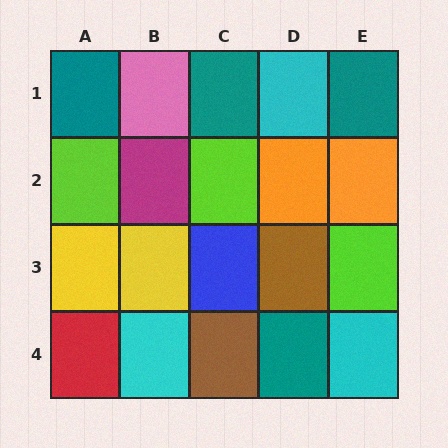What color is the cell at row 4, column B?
Cyan.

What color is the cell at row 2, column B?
Magenta.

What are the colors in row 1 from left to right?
Teal, pink, teal, cyan, teal.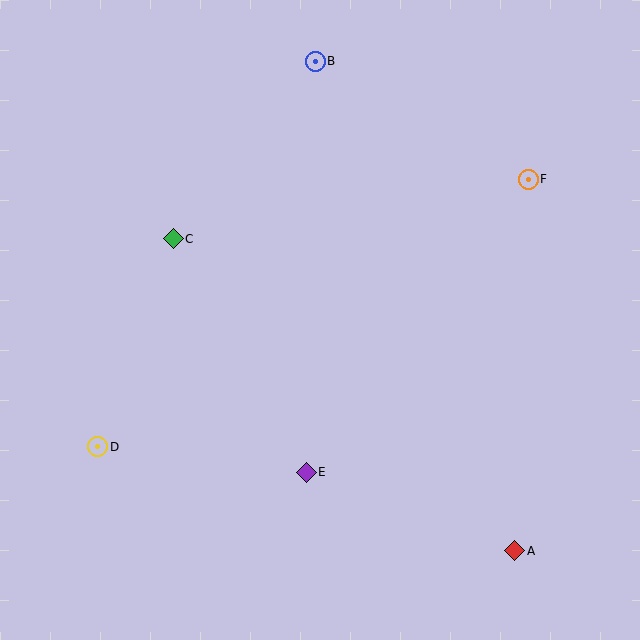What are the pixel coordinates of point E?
Point E is at (306, 472).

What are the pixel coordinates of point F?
Point F is at (528, 179).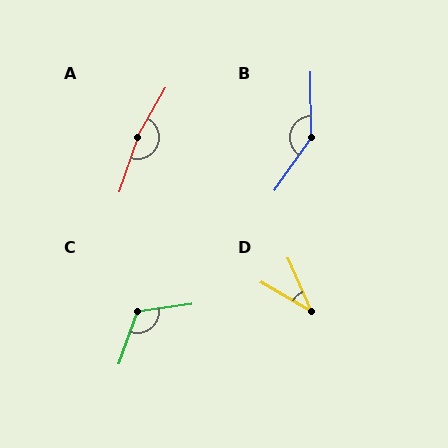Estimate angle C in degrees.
Approximately 117 degrees.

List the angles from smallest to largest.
D (36°), C (117°), B (145°), A (169°).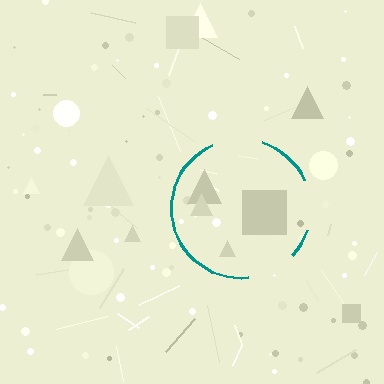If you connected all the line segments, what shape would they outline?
They would outline a circle.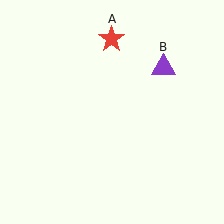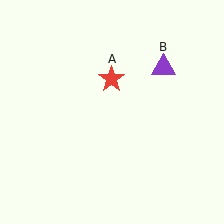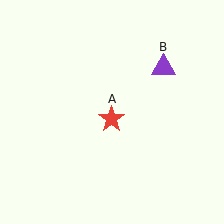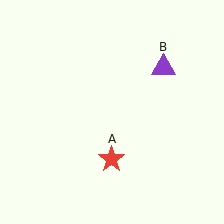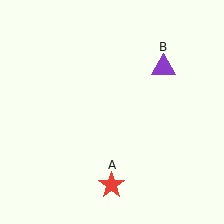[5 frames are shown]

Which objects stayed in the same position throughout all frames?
Purple triangle (object B) remained stationary.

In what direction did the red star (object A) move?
The red star (object A) moved down.